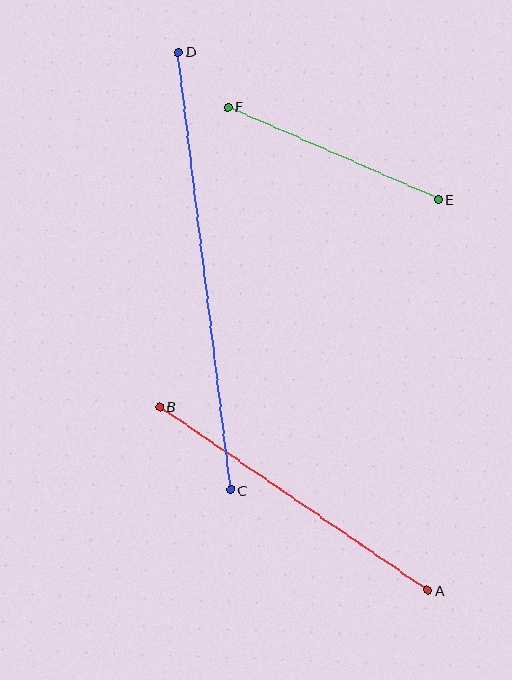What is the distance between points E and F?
The distance is approximately 230 pixels.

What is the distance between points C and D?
The distance is approximately 441 pixels.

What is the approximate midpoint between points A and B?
The midpoint is at approximately (294, 499) pixels.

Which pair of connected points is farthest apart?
Points C and D are farthest apart.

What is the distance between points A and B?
The distance is approximately 325 pixels.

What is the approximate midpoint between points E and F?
The midpoint is at approximately (333, 153) pixels.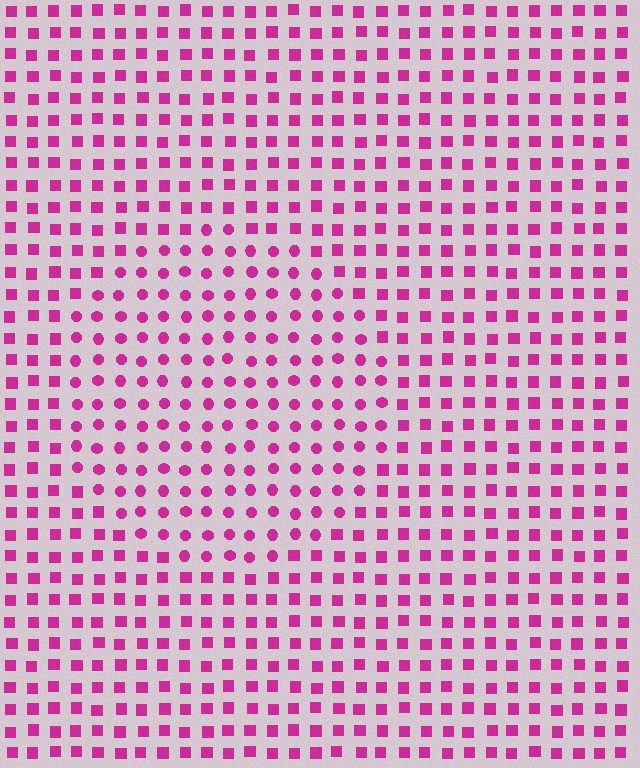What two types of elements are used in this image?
The image uses circles inside the circle region and squares outside it.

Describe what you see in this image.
The image is filled with small magenta elements arranged in a uniform grid. A circle-shaped region contains circles, while the surrounding area contains squares. The boundary is defined purely by the change in element shape.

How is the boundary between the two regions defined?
The boundary is defined by a change in element shape: circles inside vs. squares outside. All elements share the same color and spacing.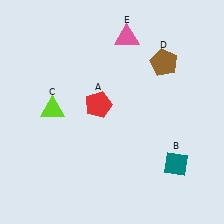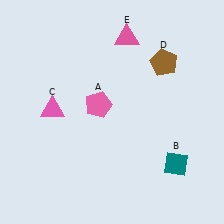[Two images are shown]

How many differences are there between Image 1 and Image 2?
There are 2 differences between the two images.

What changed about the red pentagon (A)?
In Image 1, A is red. In Image 2, it changed to pink.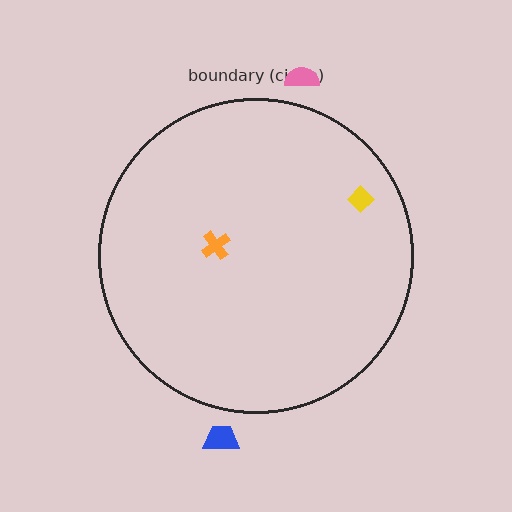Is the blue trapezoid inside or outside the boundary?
Outside.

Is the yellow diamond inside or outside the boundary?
Inside.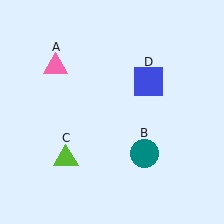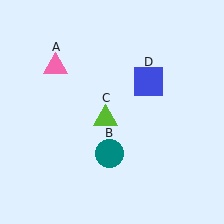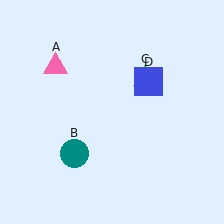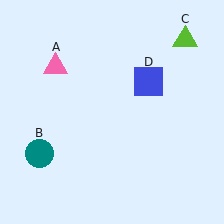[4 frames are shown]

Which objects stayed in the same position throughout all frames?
Pink triangle (object A) and blue square (object D) remained stationary.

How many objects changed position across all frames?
2 objects changed position: teal circle (object B), lime triangle (object C).